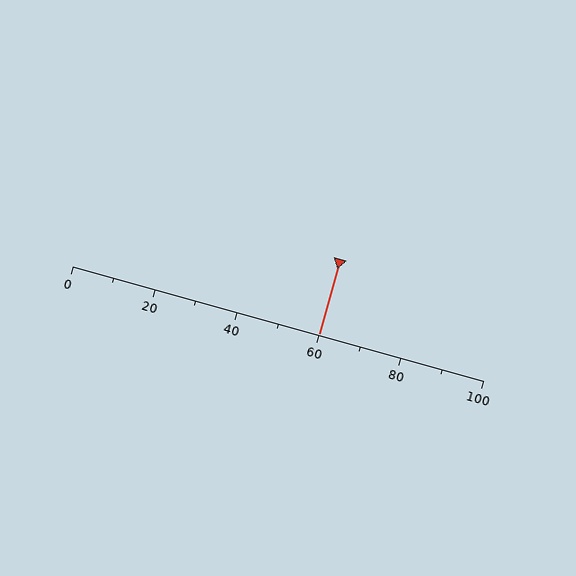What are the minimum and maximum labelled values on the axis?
The axis runs from 0 to 100.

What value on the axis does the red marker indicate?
The marker indicates approximately 60.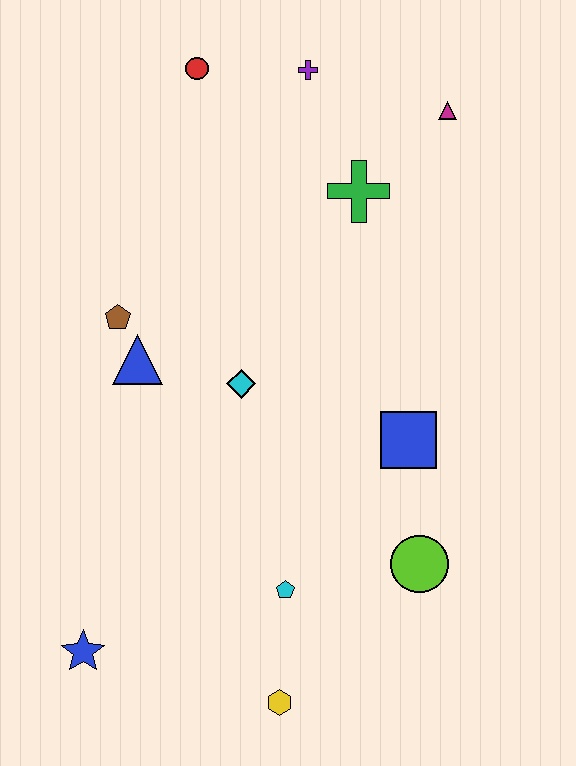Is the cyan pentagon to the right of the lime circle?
No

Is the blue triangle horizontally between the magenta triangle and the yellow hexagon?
No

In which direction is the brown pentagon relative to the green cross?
The brown pentagon is to the left of the green cross.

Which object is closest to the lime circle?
The blue square is closest to the lime circle.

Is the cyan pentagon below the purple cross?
Yes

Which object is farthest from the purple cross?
The yellow hexagon is farthest from the purple cross.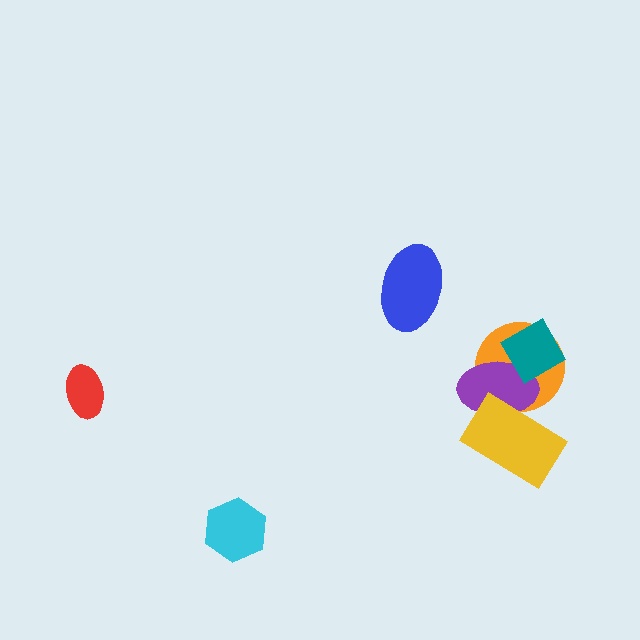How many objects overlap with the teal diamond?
2 objects overlap with the teal diamond.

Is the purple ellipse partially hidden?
Yes, it is partially covered by another shape.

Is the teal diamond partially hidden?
No, no other shape covers it.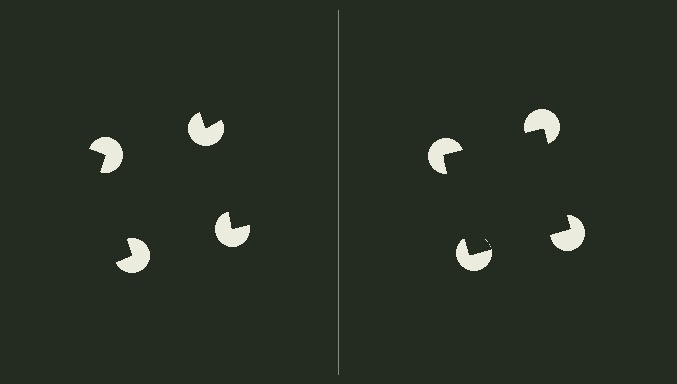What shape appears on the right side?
An illusory square.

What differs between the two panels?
The pac-man discs are positioned identically on both sides; only the wedge orientations differ. On the right they align to a square; on the left they are misaligned.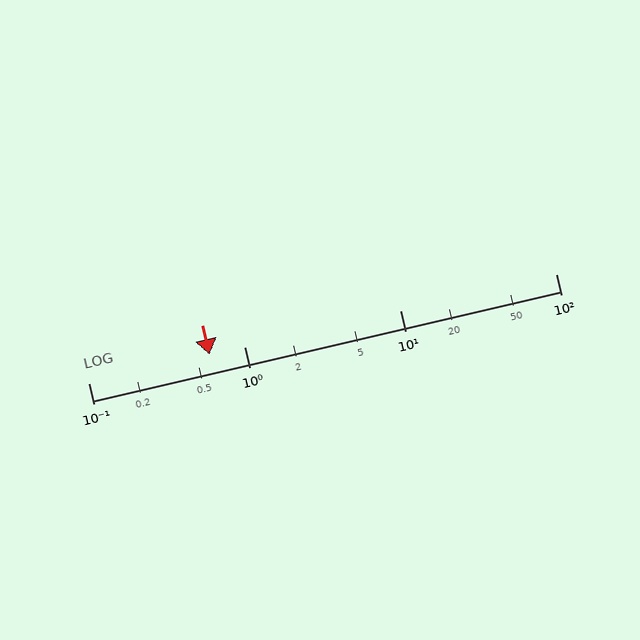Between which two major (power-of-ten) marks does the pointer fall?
The pointer is between 0.1 and 1.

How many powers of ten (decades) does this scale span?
The scale spans 3 decades, from 0.1 to 100.